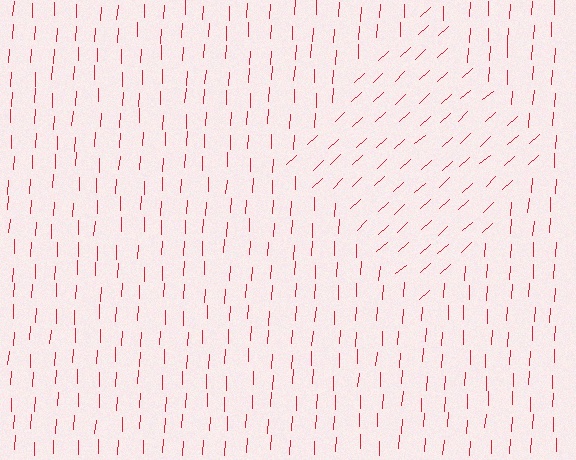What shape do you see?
I see a diamond.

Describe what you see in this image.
The image is filled with small red line segments. A diamond region in the image has lines oriented differently from the surrounding lines, creating a visible texture boundary.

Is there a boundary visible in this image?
Yes, there is a texture boundary formed by a change in line orientation.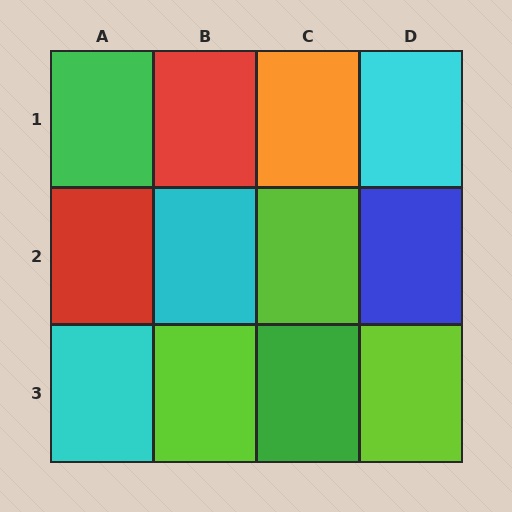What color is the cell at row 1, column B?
Red.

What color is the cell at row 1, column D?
Cyan.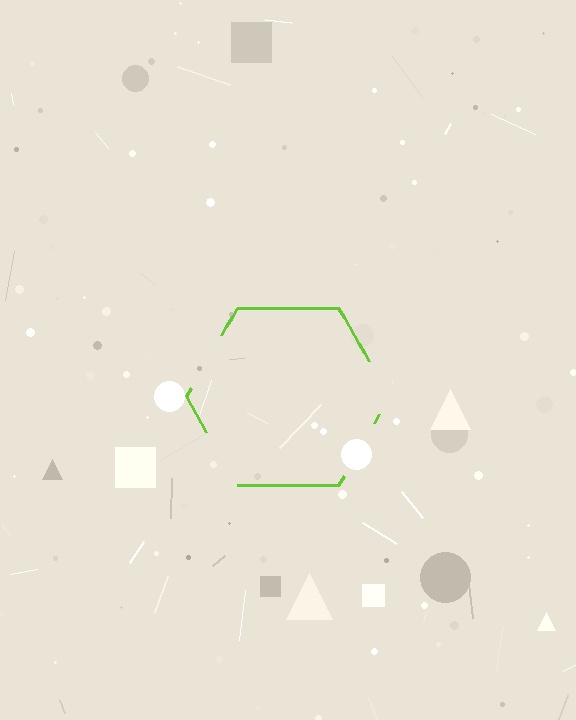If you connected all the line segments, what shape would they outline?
They would outline a hexagon.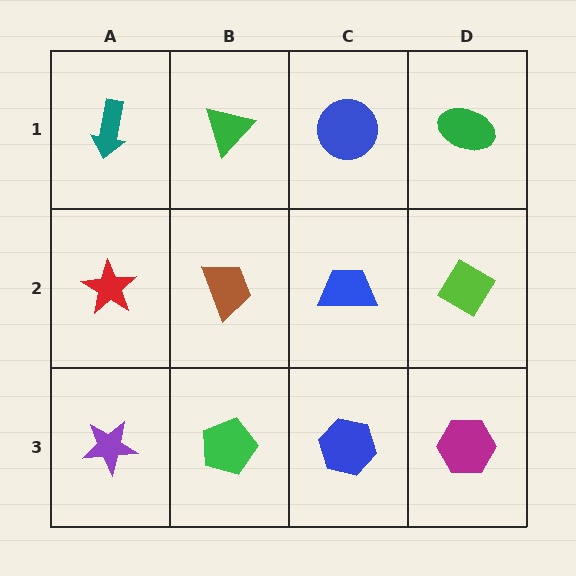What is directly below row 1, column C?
A blue trapezoid.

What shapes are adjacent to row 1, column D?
A lime diamond (row 2, column D), a blue circle (row 1, column C).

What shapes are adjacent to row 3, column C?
A blue trapezoid (row 2, column C), a green pentagon (row 3, column B), a magenta hexagon (row 3, column D).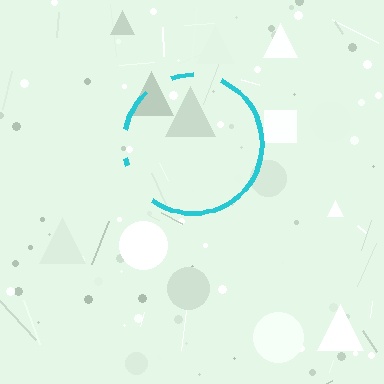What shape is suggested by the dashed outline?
The dashed outline suggests a circle.